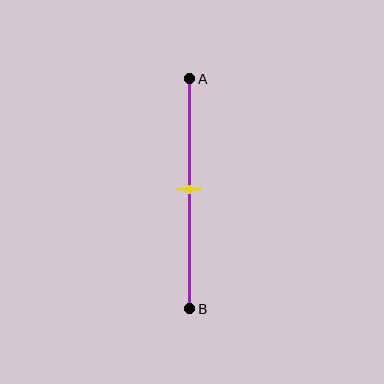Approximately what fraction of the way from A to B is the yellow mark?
The yellow mark is approximately 50% of the way from A to B.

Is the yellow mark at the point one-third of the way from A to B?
No, the mark is at about 50% from A, not at the 33% one-third point.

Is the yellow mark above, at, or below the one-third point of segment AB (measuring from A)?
The yellow mark is below the one-third point of segment AB.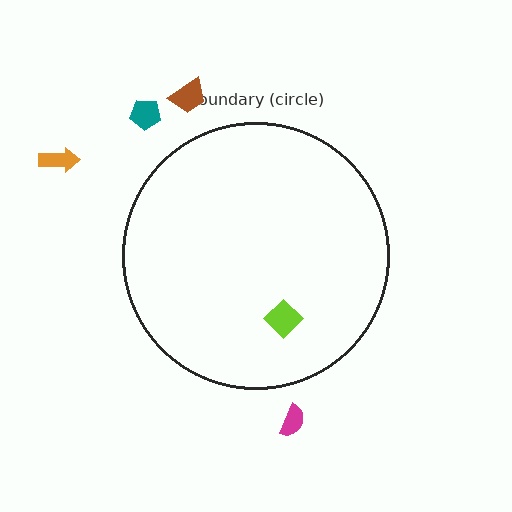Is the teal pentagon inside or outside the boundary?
Outside.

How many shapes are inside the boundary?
1 inside, 4 outside.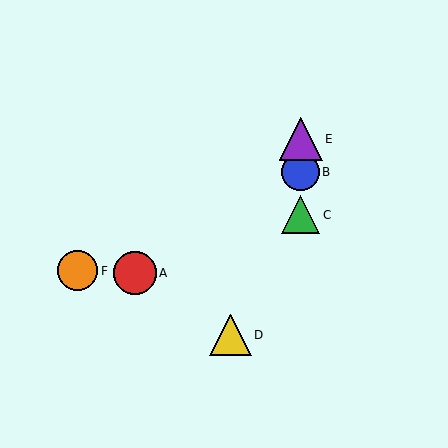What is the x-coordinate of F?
Object F is at x≈78.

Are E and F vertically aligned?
No, E is at x≈301 and F is at x≈78.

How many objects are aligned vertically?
3 objects (B, C, E) are aligned vertically.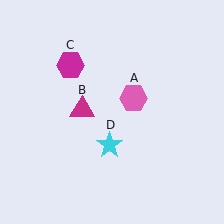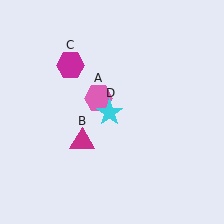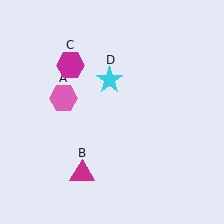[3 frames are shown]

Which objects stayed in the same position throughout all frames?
Magenta hexagon (object C) remained stationary.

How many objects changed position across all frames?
3 objects changed position: pink hexagon (object A), magenta triangle (object B), cyan star (object D).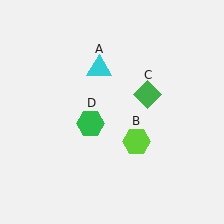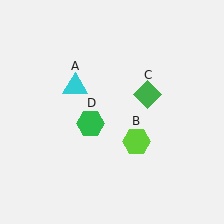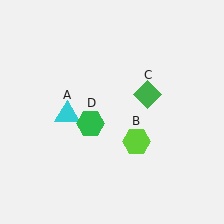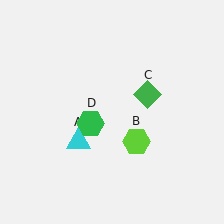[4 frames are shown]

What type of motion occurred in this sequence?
The cyan triangle (object A) rotated counterclockwise around the center of the scene.